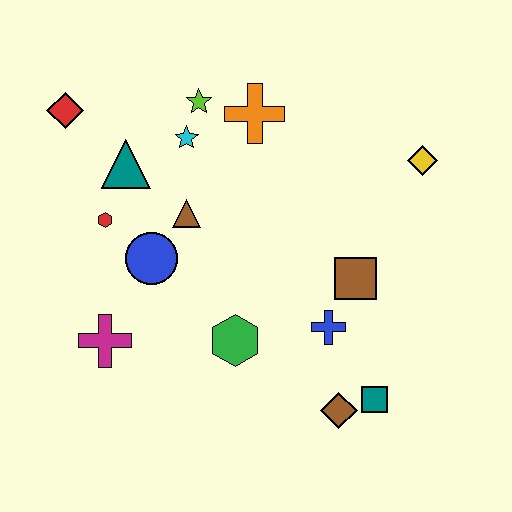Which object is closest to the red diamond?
The teal triangle is closest to the red diamond.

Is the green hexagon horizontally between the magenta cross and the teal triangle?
No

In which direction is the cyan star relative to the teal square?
The cyan star is above the teal square.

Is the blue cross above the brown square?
No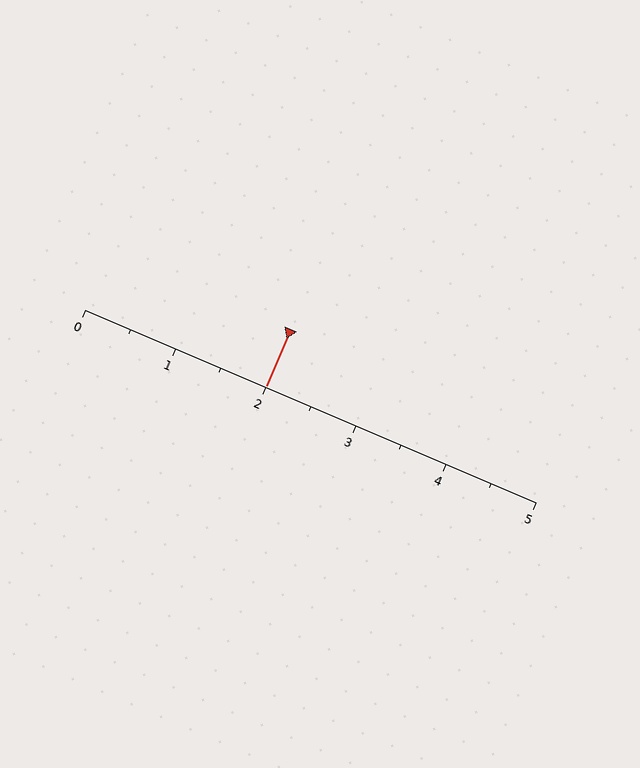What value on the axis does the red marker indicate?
The marker indicates approximately 2.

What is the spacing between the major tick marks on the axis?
The major ticks are spaced 1 apart.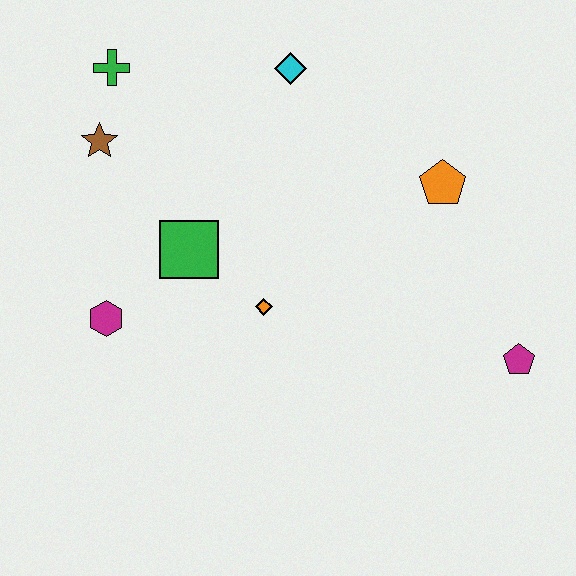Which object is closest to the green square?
The orange diamond is closest to the green square.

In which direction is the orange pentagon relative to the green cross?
The orange pentagon is to the right of the green cross.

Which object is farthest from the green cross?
The magenta pentagon is farthest from the green cross.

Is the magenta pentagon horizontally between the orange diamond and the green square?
No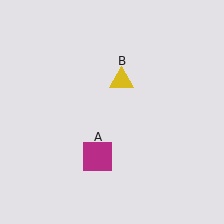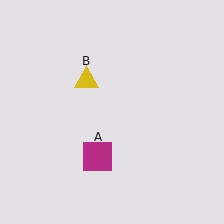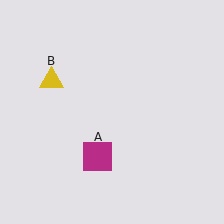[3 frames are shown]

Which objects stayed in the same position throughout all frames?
Magenta square (object A) remained stationary.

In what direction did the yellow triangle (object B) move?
The yellow triangle (object B) moved left.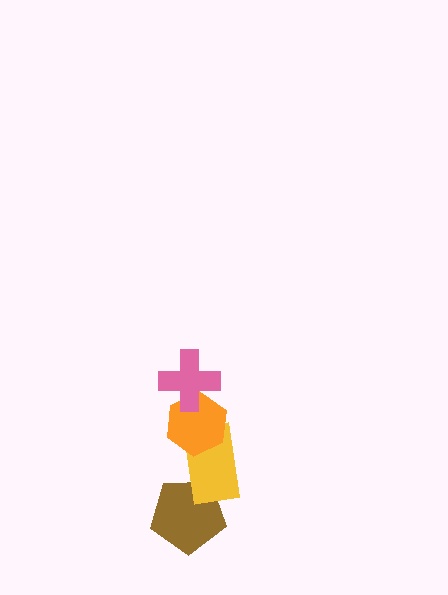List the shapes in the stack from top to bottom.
From top to bottom: the pink cross, the orange hexagon, the yellow rectangle, the brown pentagon.